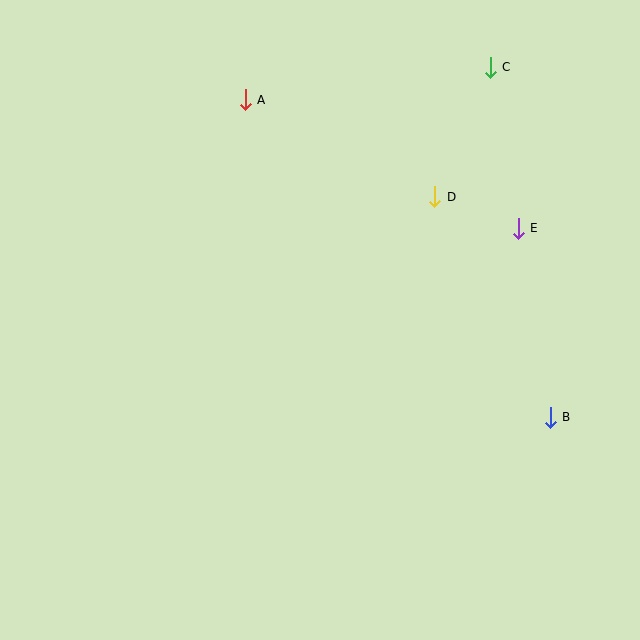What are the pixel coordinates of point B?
Point B is at (550, 417).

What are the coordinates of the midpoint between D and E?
The midpoint between D and E is at (476, 212).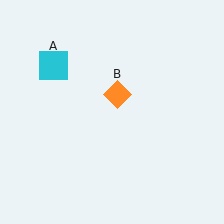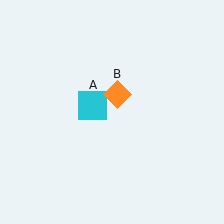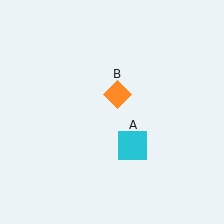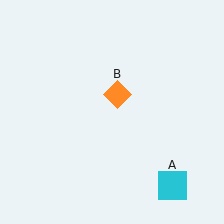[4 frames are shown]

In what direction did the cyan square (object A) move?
The cyan square (object A) moved down and to the right.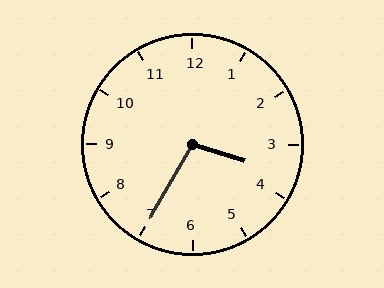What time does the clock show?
3:35.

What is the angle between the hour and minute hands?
Approximately 102 degrees.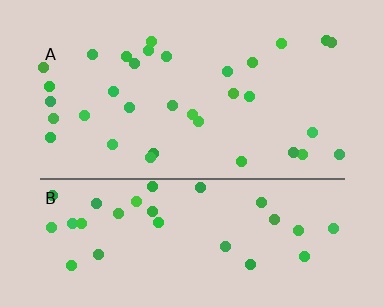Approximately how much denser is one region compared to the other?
Approximately 1.0× — region B over region A.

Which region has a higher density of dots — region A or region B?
B (the bottom).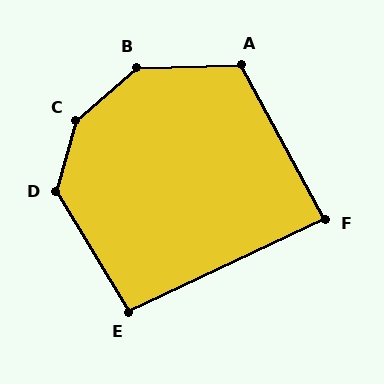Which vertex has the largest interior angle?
C, at approximately 147 degrees.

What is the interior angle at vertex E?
Approximately 96 degrees (obtuse).